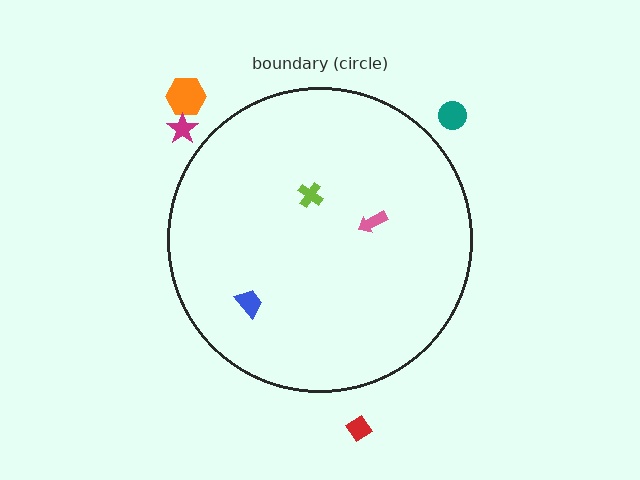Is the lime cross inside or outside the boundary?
Inside.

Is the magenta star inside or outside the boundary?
Outside.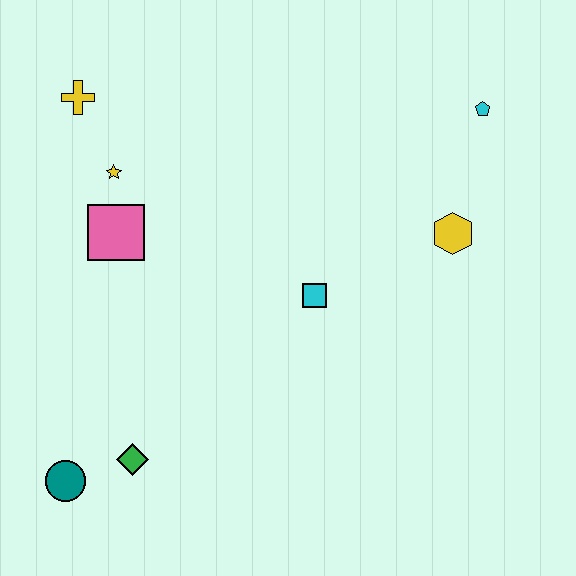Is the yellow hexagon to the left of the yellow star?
No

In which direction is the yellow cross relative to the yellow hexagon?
The yellow cross is to the left of the yellow hexagon.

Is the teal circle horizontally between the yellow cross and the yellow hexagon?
No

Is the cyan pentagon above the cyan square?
Yes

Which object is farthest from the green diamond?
The cyan pentagon is farthest from the green diamond.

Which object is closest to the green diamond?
The teal circle is closest to the green diamond.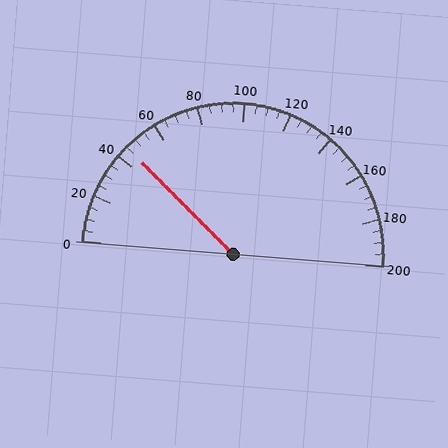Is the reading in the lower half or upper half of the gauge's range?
The reading is in the lower half of the range (0 to 200).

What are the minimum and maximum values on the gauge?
The gauge ranges from 0 to 200.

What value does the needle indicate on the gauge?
The needle indicates approximately 45.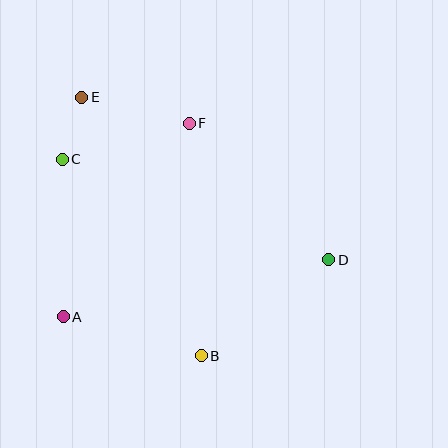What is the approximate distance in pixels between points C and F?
The distance between C and F is approximately 132 pixels.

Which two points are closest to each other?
Points C and E are closest to each other.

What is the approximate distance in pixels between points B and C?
The distance between B and C is approximately 241 pixels.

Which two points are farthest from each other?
Points D and E are farthest from each other.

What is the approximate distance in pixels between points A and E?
The distance between A and E is approximately 220 pixels.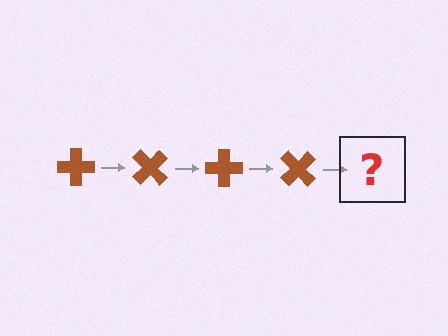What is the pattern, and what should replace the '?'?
The pattern is that the cross rotates 45 degrees each step. The '?' should be a brown cross rotated 180 degrees.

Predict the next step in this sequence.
The next step is a brown cross rotated 180 degrees.